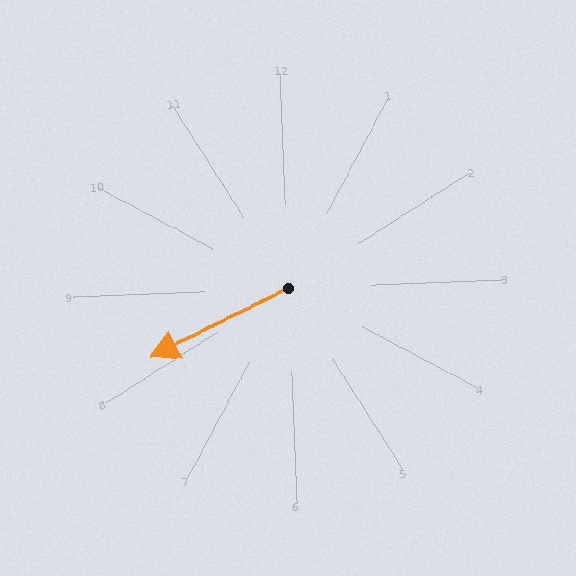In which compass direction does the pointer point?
Southwest.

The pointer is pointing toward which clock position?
Roughly 8 o'clock.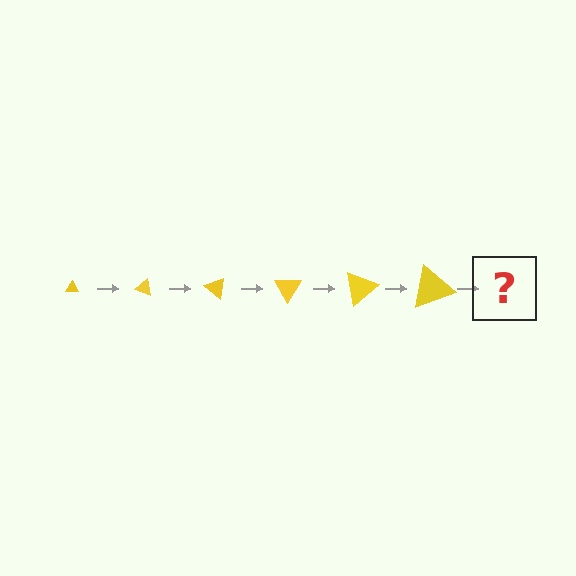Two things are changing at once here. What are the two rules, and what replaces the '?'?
The two rules are that the triangle grows larger each step and it rotates 20 degrees each step. The '?' should be a triangle, larger than the previous one and rotated 120 degrees from the start.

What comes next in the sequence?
The next element should be a triangle, larger than the previous one and rotated 120 degrees from the start.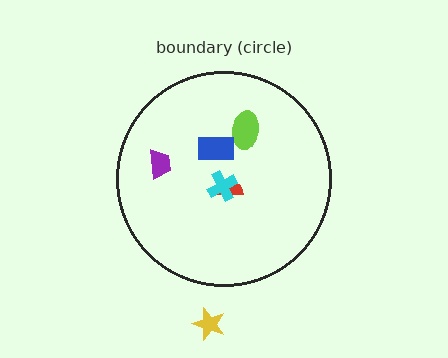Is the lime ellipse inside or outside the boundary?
Inside.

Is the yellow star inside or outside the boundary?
Outside.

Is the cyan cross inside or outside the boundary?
Inside.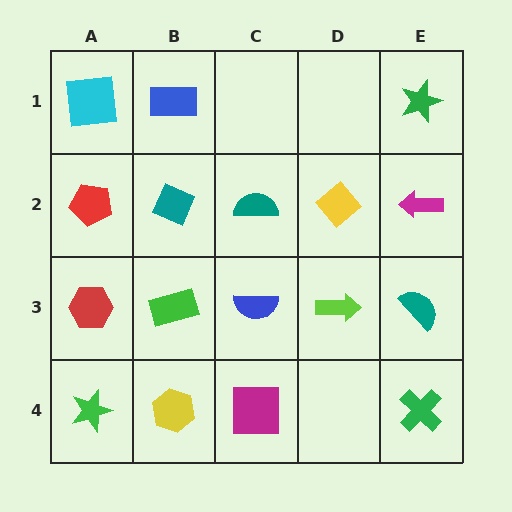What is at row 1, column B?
A blue rectangle.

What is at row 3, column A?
A red hexagon.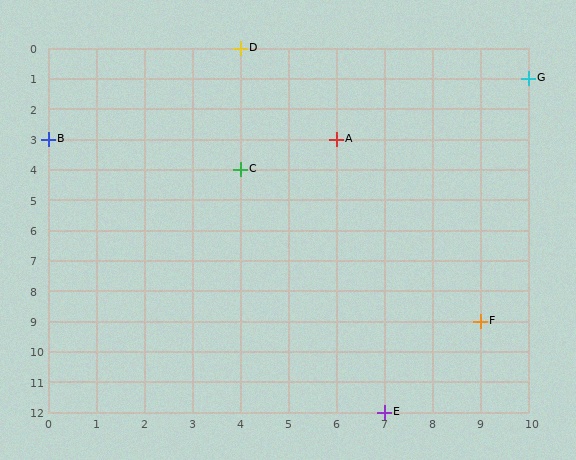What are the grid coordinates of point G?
Point G is at grid coordinates (10, 1).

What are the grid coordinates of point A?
Point A is at grid coordinates (6, 3).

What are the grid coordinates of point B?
Point B is at grid coordinates (0, 3).